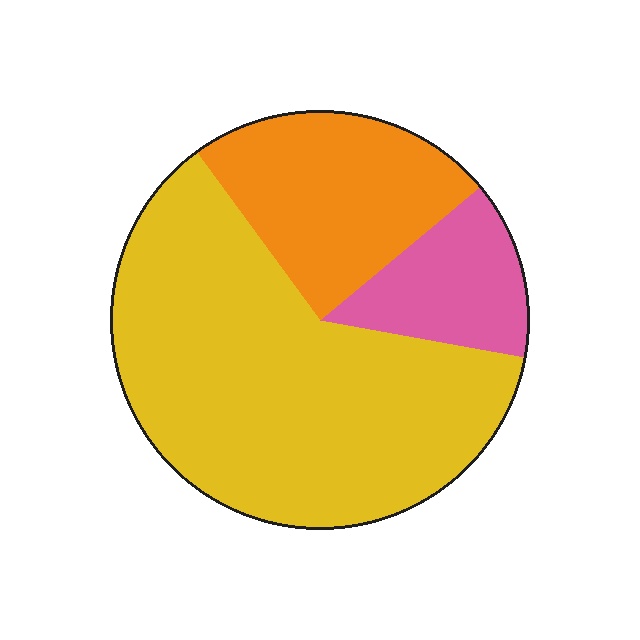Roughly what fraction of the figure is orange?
Orange covers around 25% of the figure.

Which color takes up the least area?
Pink, at roughly 15%.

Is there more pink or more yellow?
Yellow.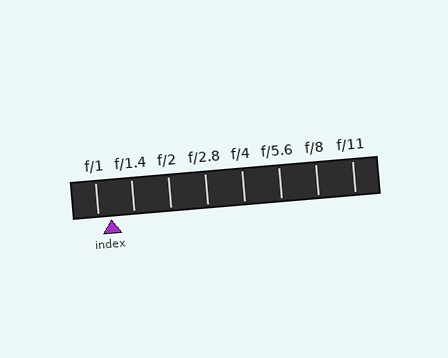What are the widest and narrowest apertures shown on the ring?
The widest aperture shown is f/1 and the narrowest is f/11.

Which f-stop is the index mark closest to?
The index mark is closest to f/1.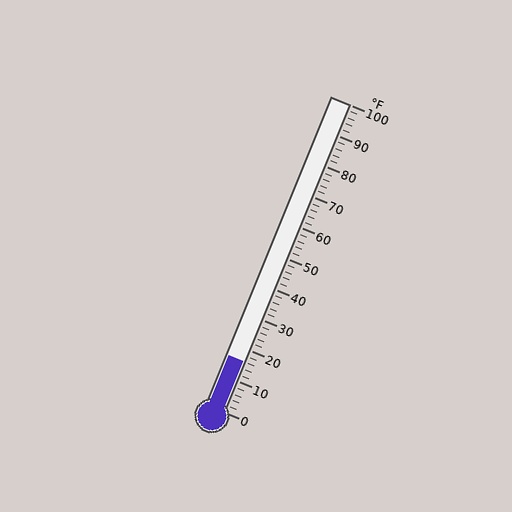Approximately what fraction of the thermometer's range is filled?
The thermometer is filled to approximately 15% of its range.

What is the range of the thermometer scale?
The thermometer scale ranges from 0°F to 100°F.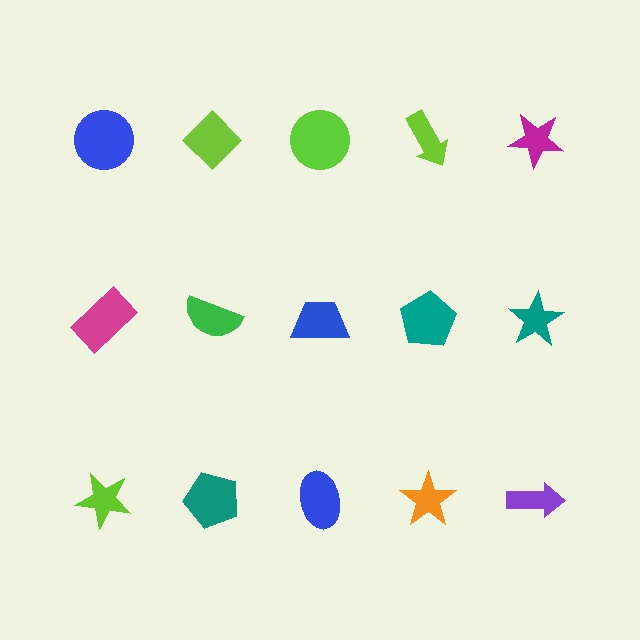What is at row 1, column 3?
A lime circle.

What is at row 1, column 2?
A lime diamond.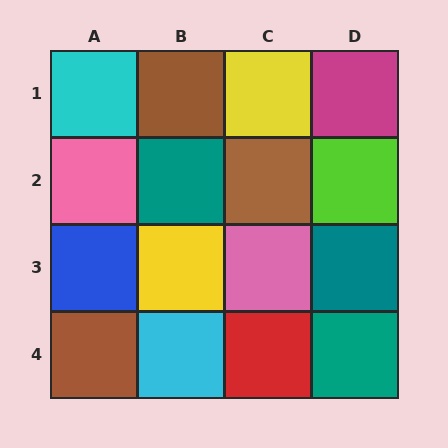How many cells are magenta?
1 cell is magenta.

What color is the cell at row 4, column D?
Teal.